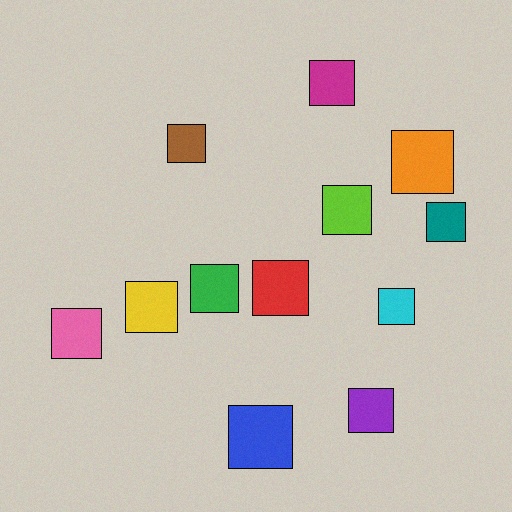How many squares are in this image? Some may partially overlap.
There are 12 squares.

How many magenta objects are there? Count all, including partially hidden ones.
There is 1 magenta object.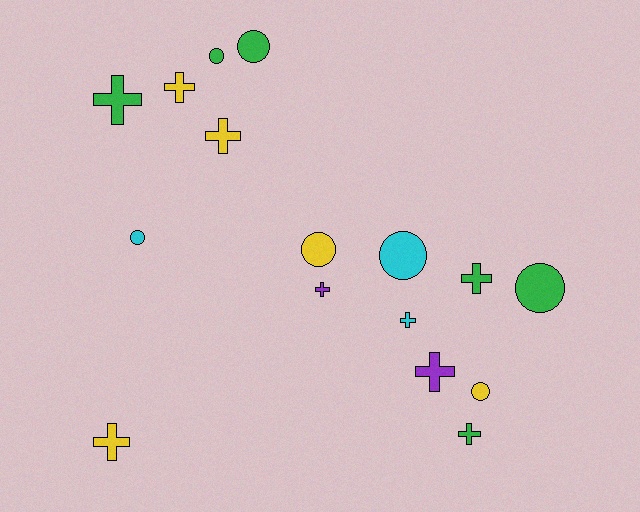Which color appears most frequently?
Green, with 6 objects.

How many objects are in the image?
There are 16 objects.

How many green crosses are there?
There are 3 green crosses.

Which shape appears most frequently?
Cross, with 9 objects.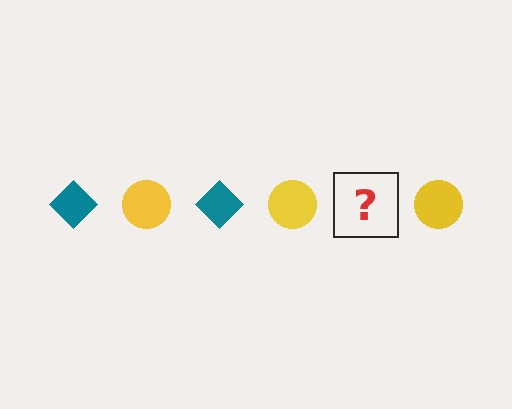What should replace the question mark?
The question mark should be replaced with a teal diamond.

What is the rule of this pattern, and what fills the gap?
The rule is that the pattern alternates between teal diamond and yellow circle. The gap should be filled with a teal diamond.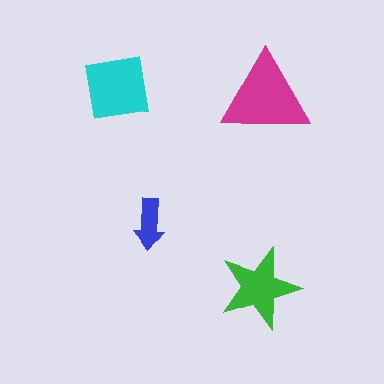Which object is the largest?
The magenta triangle.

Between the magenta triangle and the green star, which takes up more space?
The magenta triangle.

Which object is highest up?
The cyan square is topmost.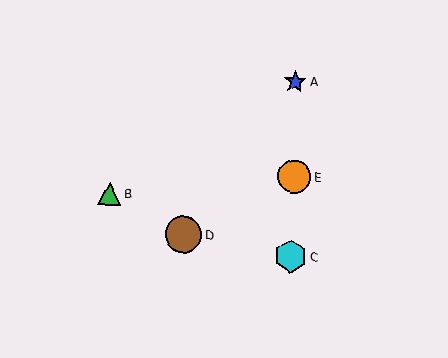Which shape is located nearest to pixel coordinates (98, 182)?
The green triangle (labeled B) at (110, 194) is nearest to that location.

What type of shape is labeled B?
Shape B is a green triangle.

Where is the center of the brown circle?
The center of the brown circle is at (183, 235).